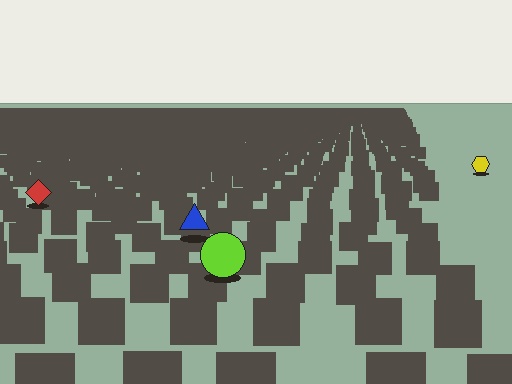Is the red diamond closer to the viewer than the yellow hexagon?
Yes. The red diamond is closer — you can tell from the texture gradient: the ground texture is coarser near it.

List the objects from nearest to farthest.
From nearest to farthest: the lime circle, the blue triangle, the red diamond, the yellow hexagon.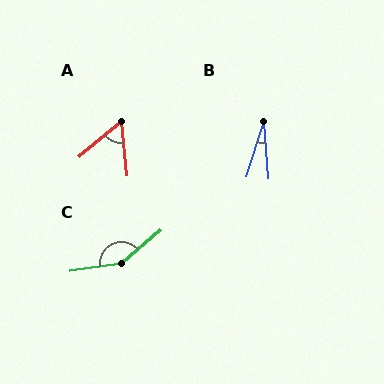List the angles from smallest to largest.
B (22°), A (56°), C (148°).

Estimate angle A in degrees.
Approximately 56 degrees.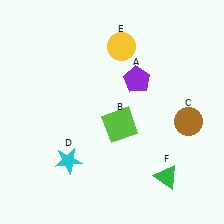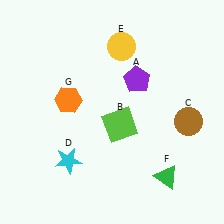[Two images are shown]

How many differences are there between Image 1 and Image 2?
There is 1 difference between the two images.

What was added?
An orange hexagon (G) was added in Image 2.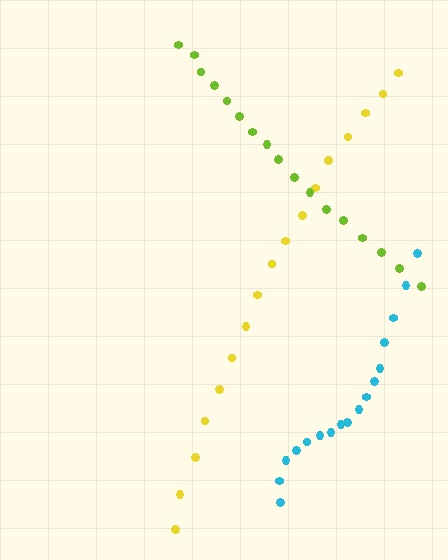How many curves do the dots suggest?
There are 3 distinct paths.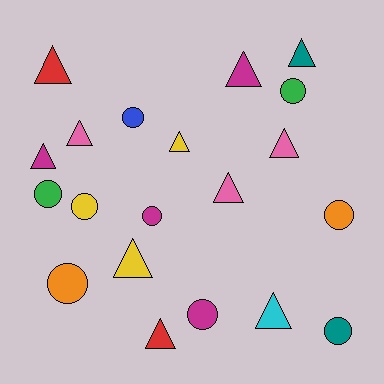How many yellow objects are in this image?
There are 3 yellow objects.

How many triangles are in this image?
There are 11 triangles.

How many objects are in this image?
There are 20 objects.